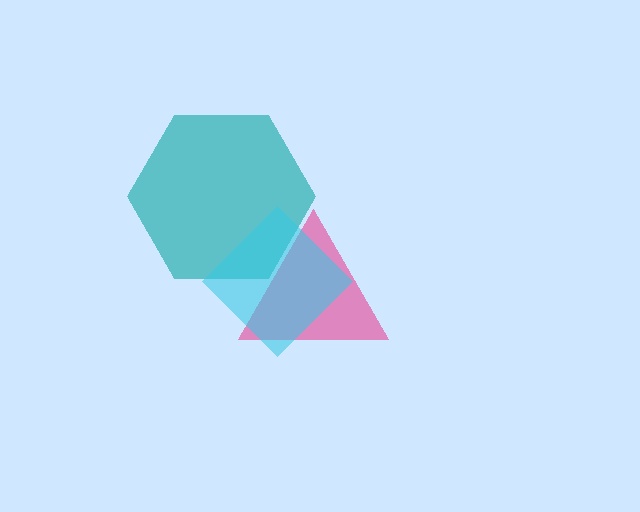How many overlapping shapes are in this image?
There are 3 overlapping shapes in the image.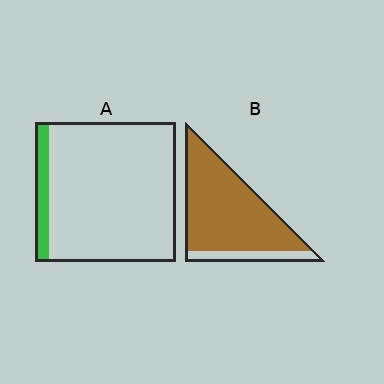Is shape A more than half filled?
No.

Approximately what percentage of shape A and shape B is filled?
A is approximately 10% and B is approximately 85%.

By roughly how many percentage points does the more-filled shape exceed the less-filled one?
By roughly 75 percentage points (B over A).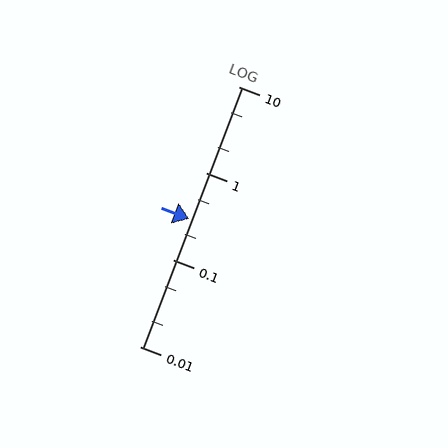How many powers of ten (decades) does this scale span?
The scale spans 3 decades, from 0.01 to 10.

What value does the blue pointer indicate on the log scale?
The pointer indicates approximately 0.3.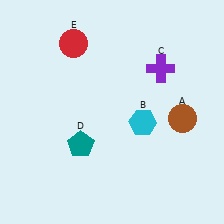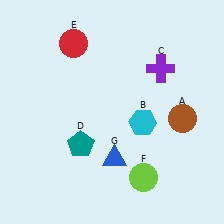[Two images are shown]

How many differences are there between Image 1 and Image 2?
There are 2 differences between the two images.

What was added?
A lime circle (F), a blue triangle (G) were added in Image 2.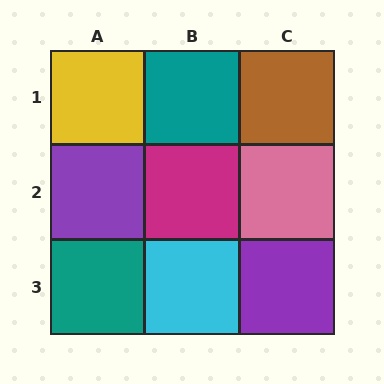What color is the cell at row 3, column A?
Teal.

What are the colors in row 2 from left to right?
Purple, magenta, pink.